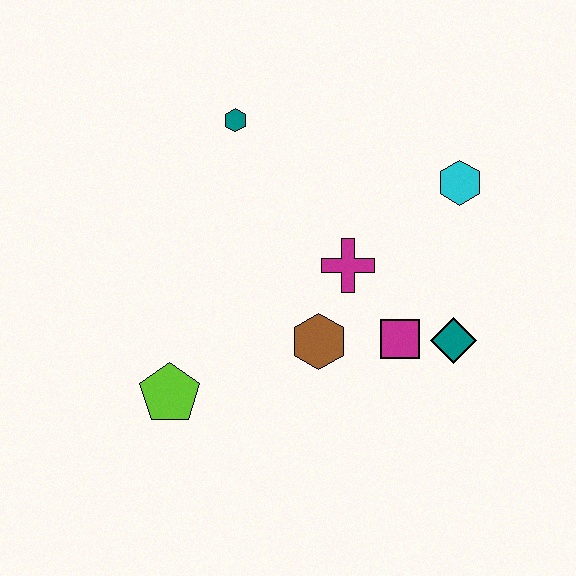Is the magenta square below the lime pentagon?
No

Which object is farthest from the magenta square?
The teal hexagon is farthest from the magenta square.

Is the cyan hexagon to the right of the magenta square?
Yes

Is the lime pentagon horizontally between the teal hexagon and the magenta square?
No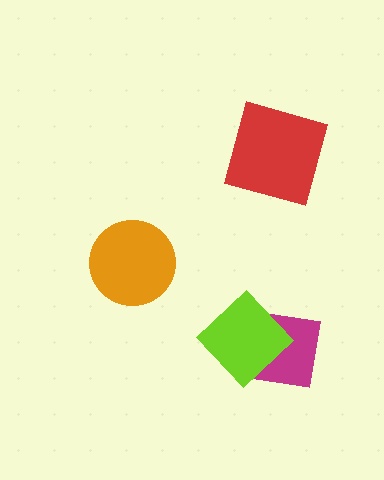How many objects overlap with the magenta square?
1 object overlaps with the magenta square.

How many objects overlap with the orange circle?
0 objects overlap with the orange circle.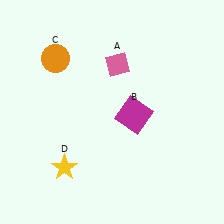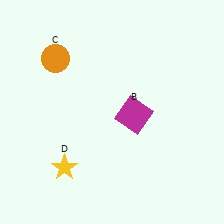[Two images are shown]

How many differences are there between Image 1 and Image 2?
There is 1 difference between the two images.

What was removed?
The pink diamond (A) was removed in Image 2.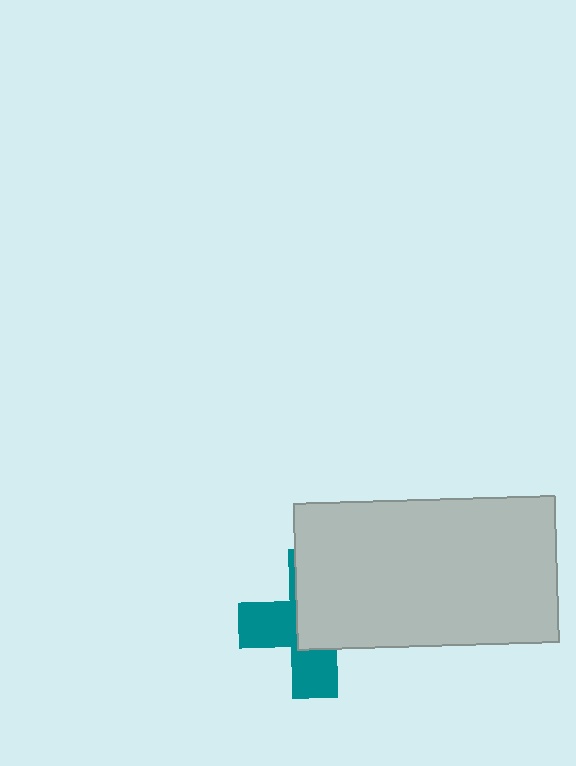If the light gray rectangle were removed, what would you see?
You would see the complete teal cross.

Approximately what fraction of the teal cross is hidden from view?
Roughly 55% of the teal cross is hidden behind the light gray rectangle.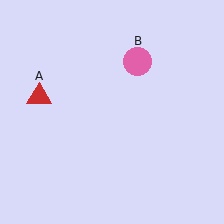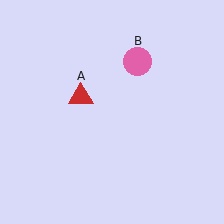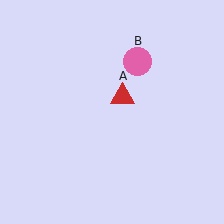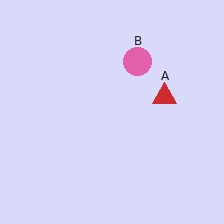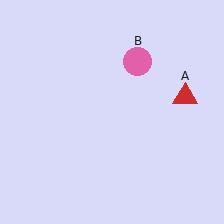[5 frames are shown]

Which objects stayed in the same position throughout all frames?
Pink circle (object B) remained stationary.